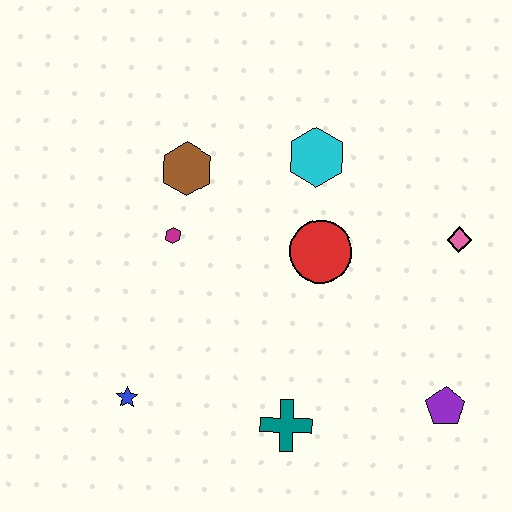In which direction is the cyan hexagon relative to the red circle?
The cyan hexagon is above the red circle.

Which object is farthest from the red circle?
The blue star is farthest from the red circle.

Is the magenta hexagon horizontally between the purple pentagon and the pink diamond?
No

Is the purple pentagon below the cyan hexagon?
Yes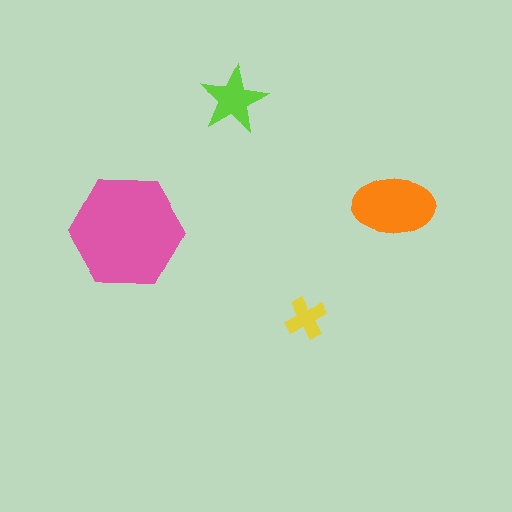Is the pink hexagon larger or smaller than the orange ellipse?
Larger.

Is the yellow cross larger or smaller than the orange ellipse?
Smaller.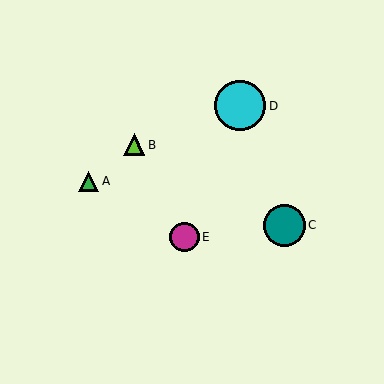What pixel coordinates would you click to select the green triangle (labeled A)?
Click at (89, 182) to select the green triangle A.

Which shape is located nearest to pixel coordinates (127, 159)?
The lime triangle (labeled B) at (134, 145) is nearest to that location.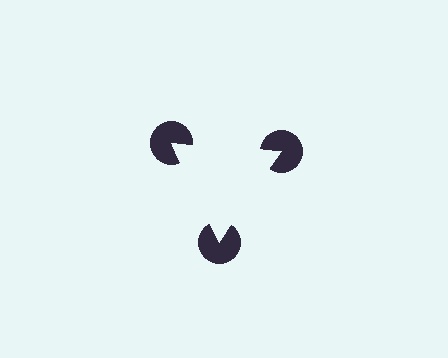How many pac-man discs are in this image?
There are 3 — one at each vertex of the illusory triangle.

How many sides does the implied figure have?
3 sides.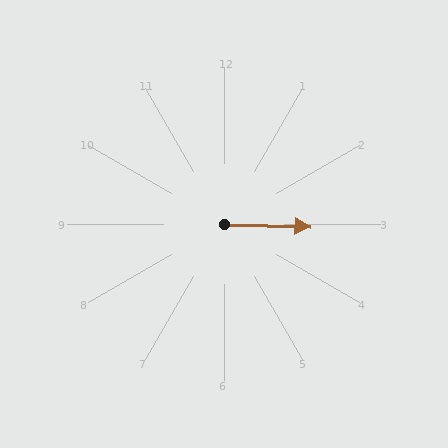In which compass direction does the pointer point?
East.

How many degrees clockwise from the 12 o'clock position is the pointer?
Approximately 92 degrees.